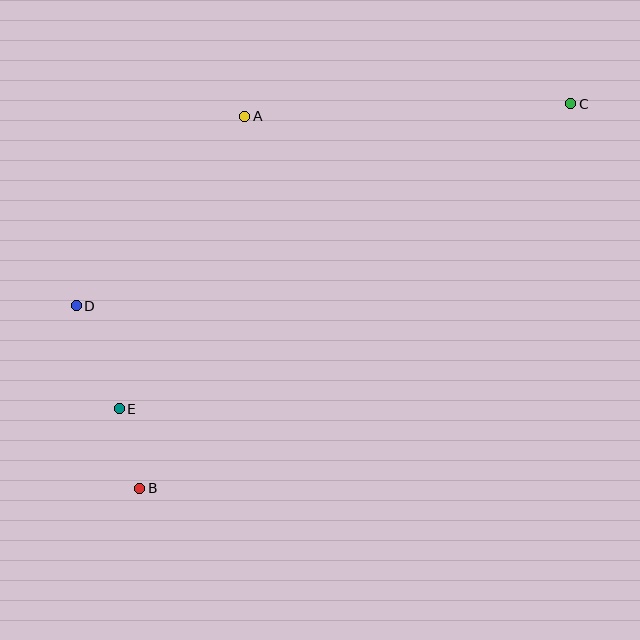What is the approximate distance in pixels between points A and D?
The distance between A and D is approximately 254 pixels.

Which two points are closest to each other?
Points B and E are closest to each other.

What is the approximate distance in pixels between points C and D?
The distance between C and D is approximately 535 pixels.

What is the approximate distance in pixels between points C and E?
The distance between C and E is approximately 545 pixels.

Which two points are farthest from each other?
Points B and C are farthest from each other.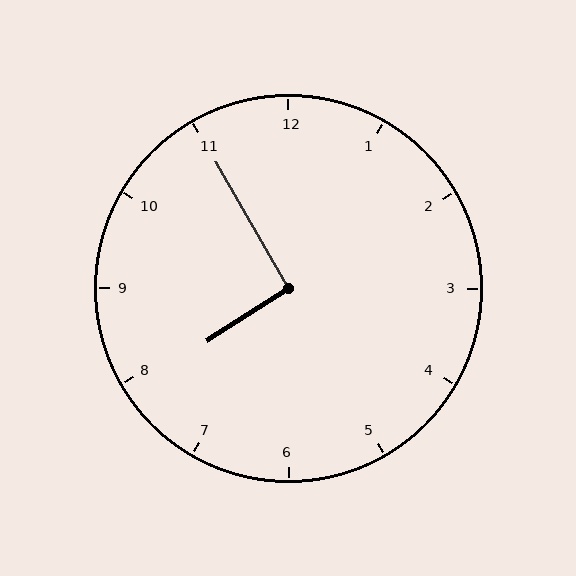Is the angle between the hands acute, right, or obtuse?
It is right.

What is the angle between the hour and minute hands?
Approximately 92 degrees.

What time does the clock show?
7:55.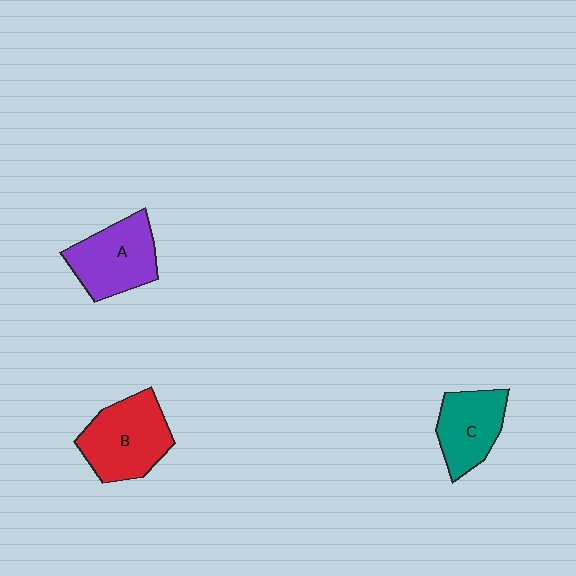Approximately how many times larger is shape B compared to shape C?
Approximately 1.3 times.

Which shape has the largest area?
Shape B (red).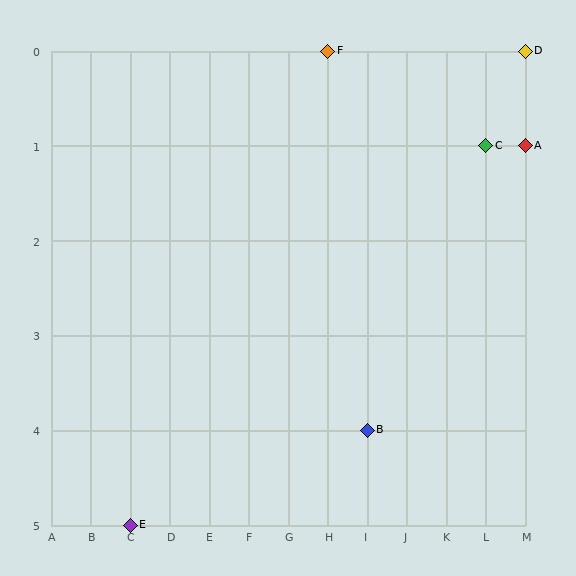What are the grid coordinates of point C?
Point C is at grid coordinates (L, 1).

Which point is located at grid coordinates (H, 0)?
Point F is at (H, 0).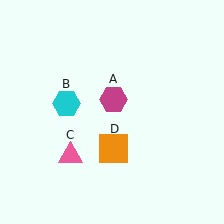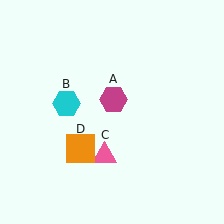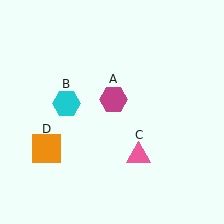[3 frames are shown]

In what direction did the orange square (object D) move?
The orange square (object D) moved left.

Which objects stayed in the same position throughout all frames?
Magenta hexagon (object A) and cyan hexagon (object B) remained stationary.